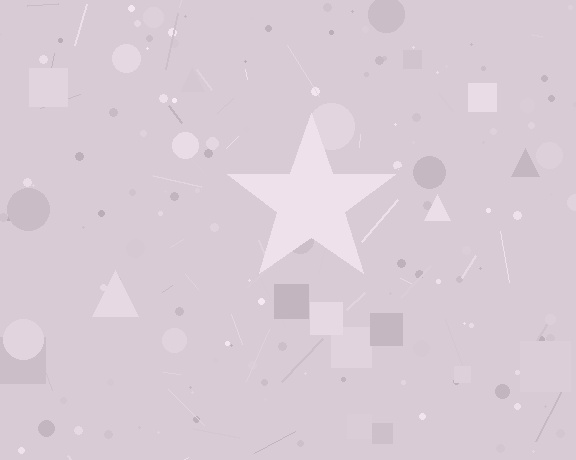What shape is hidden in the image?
A star is hidden in the image.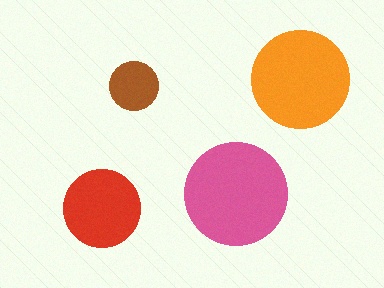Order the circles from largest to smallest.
the pink one, the orange one, the red one, the brown one.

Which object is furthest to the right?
The orange circle is rightmost.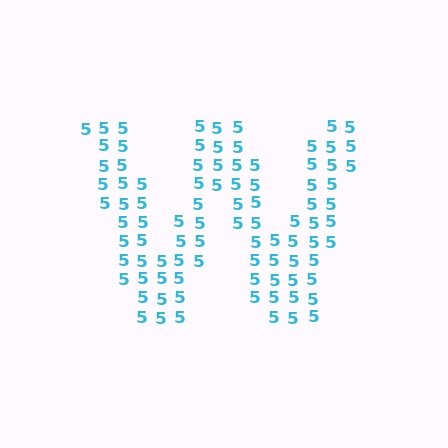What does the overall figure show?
The overall figure shows the letter W.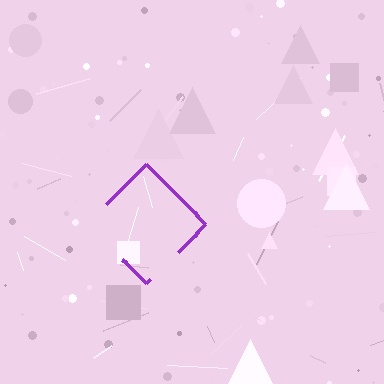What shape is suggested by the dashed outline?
The dashed outline suggests a diamond.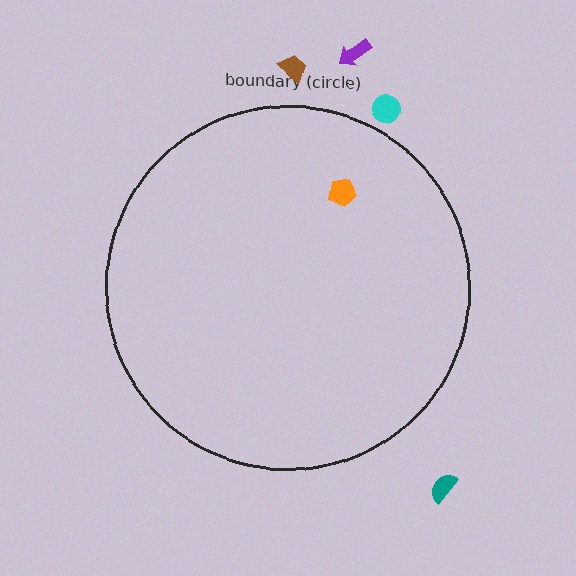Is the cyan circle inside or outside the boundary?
Outside.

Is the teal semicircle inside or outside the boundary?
Outside.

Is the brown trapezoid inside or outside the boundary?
Outside.